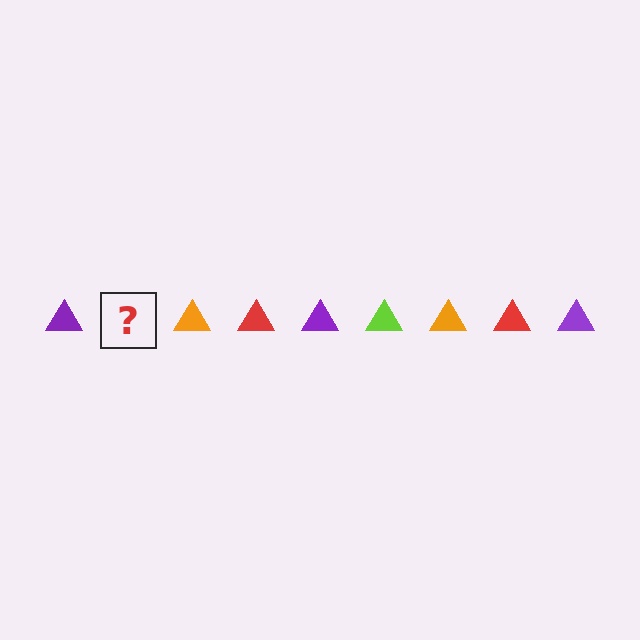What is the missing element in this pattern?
The missing element is a lime triangle.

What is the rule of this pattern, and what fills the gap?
The rule is that the pattern cycles through purple, lime, orange, red triangles. The gap should be filled with a lime triangle.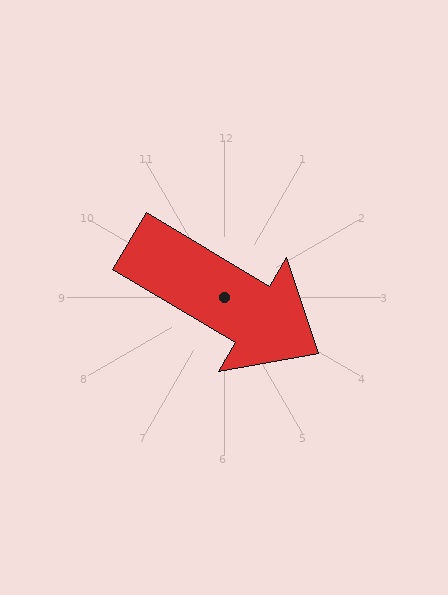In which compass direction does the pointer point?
Southeast.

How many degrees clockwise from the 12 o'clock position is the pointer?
Approximately 121 degrees.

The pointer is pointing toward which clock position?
Roughly 4 o'clock.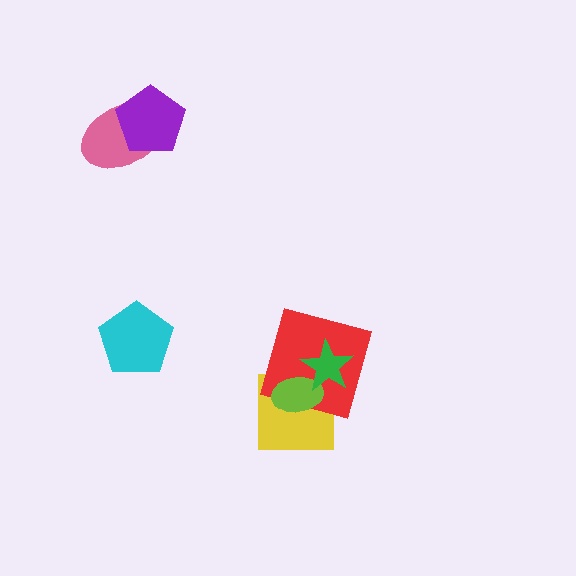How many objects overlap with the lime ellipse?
3 objects overlap with the lime ellipse.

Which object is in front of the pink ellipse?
The purple pentagon is in front of the pink ellipse.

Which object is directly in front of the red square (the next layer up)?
The lime ellipse is directly in front of the red square.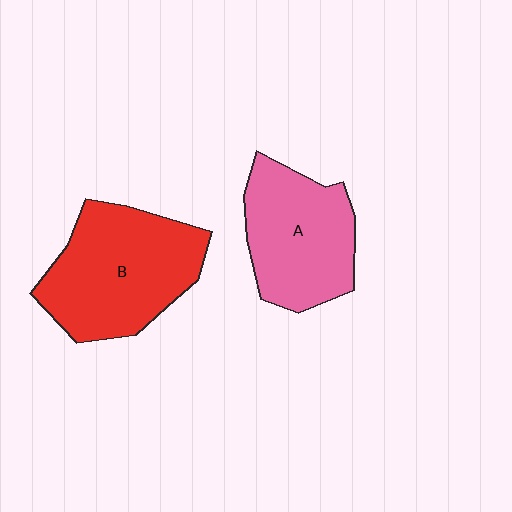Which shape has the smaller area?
Shape A (pink).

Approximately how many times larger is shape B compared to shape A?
Approximately 1.2 times.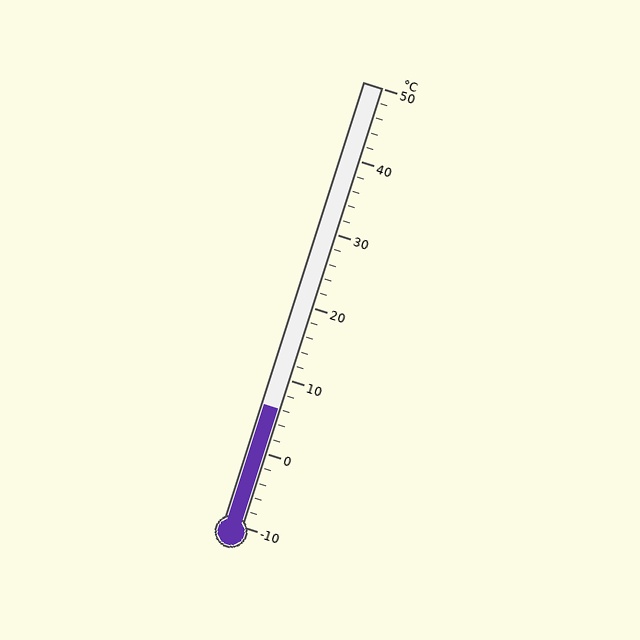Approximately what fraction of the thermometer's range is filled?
The thermometer is filled to approximately 25% of its range.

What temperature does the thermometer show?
The thermometer shows approximately 6°C.